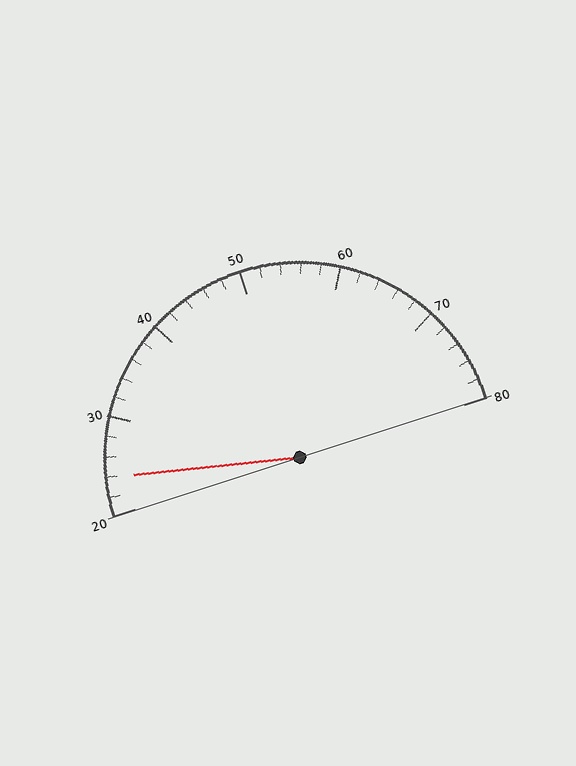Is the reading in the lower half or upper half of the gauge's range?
The reading is in the lower half of the range (20 to 80).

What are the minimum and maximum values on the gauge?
The gauge ranges from 20 to 80.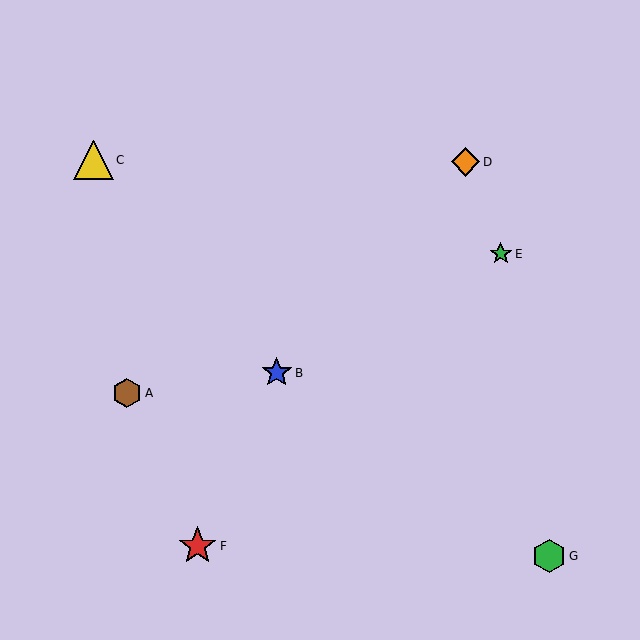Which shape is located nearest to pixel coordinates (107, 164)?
The yellow triangle (labeled C) at (93, 160) is nearest to that location.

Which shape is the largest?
The yellow triangle (labeled C) is the largest.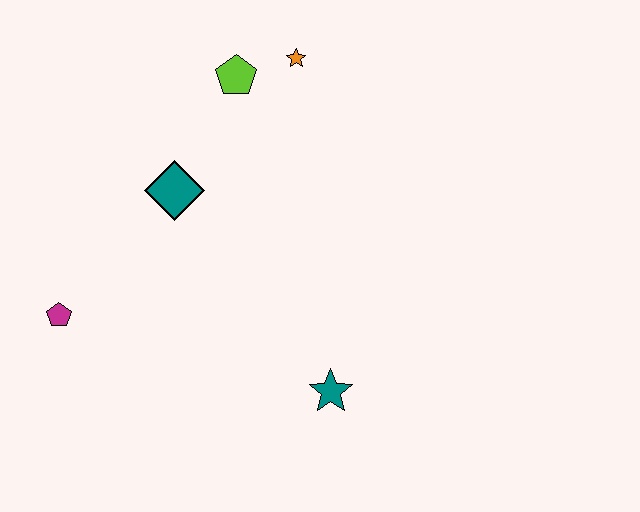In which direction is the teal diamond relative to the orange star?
The teal diamond is below the orange star.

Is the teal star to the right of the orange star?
Yes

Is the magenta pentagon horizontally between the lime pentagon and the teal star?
No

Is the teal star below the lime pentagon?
Yes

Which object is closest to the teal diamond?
The lime pentagon is closest to the teal diamond.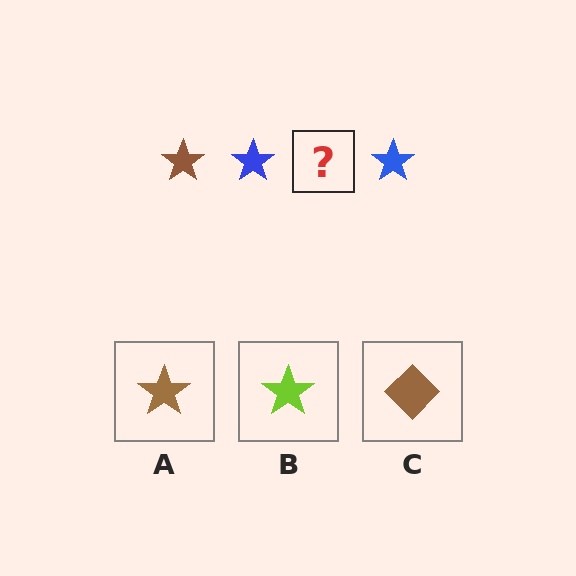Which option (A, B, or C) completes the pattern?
A.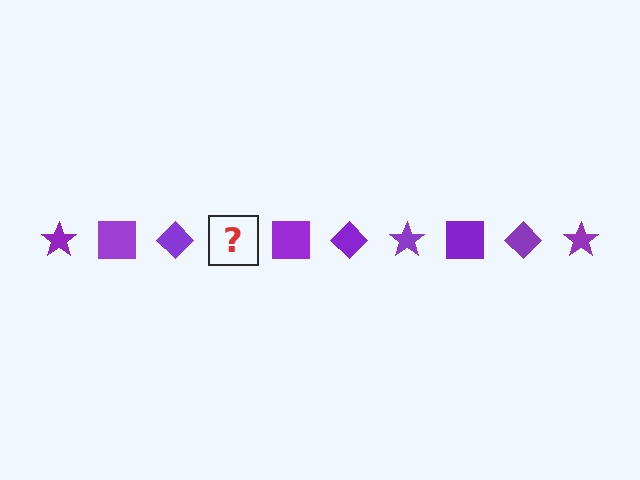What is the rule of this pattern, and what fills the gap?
The rule is that the pattern cycles through star, square, diamond shapes in purple. The gap should be filled with a purple star.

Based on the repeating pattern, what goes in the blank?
The blank should be a purple star.